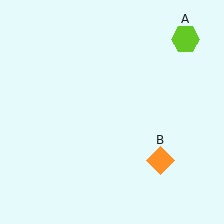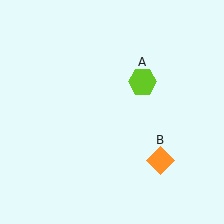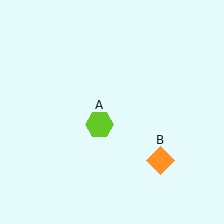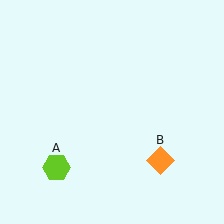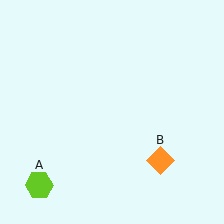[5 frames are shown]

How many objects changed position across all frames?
1 object changed position: lime hexagon (object A).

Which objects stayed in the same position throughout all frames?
Orange diamond (object B) remained stationary.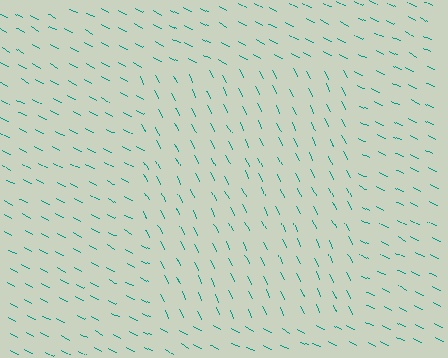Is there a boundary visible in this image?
Yes, there is a texture boundary formed by a change in line orientation.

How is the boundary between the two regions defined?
The boundary is defined purely by a change in line orientation (approximately 37 degrees difference). All lines are the same color and thickness.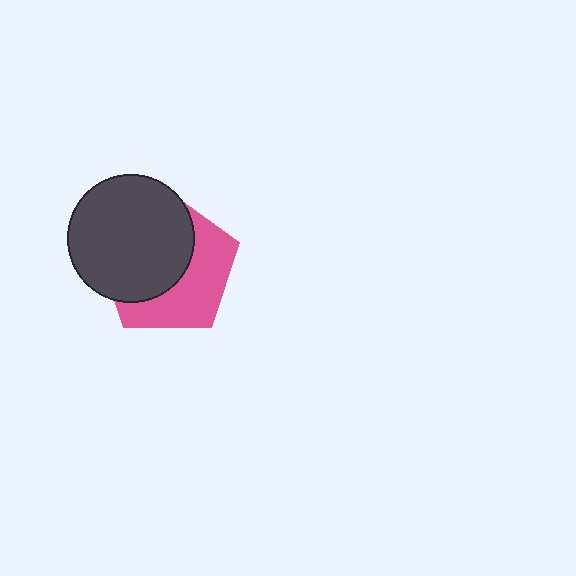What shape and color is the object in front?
The object in front is a dark gray circle.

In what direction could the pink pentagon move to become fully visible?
The pink pentagon could move toward the lower-right. That would shift it out from behind the dark gray circle entirely.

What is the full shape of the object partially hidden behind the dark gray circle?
The partially hidden object is a pink pentagon.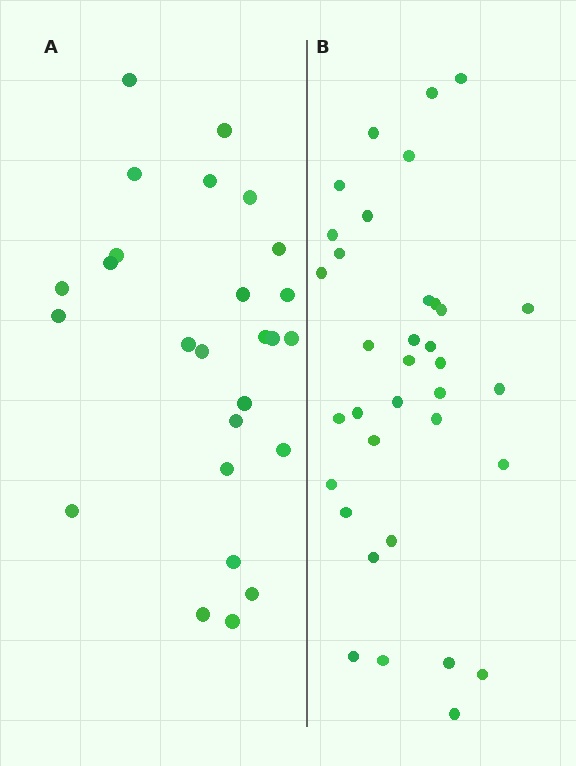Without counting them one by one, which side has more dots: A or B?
Region B (the right region) has more dots.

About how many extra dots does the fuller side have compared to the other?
Region B has roughly 8 or so more dots than region A.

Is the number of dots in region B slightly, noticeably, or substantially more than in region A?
Region B has noticeably more, but not dramatically so. The ratio is roughly 1.3 to 1.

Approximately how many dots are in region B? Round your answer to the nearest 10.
About 40 dots. (The exact count is 35, which rounds to 40.)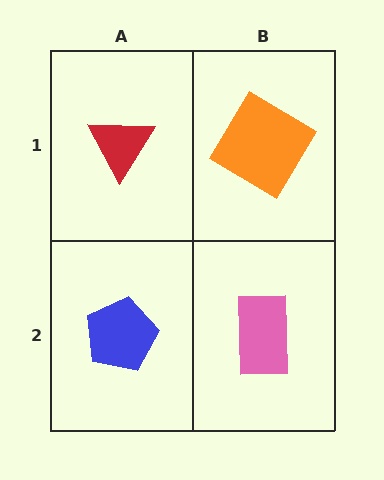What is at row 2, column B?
A pink rectangle.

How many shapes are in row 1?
2 shapes.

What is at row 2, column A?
A blue pentagon.